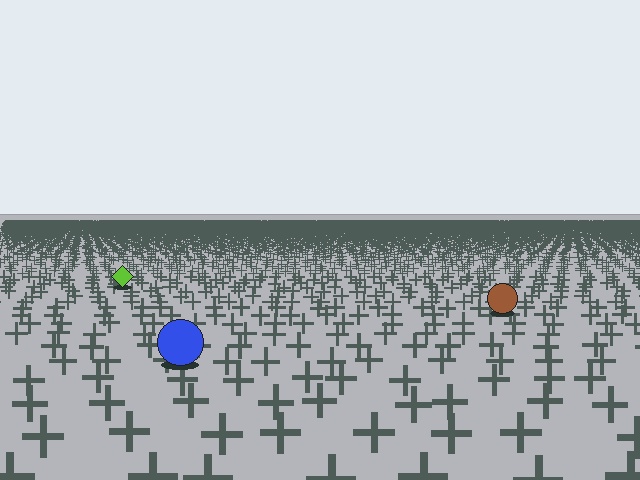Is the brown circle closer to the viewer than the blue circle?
No. The blue circle is closer — you can tell from the texture gradient: the ground texture is coarser near it.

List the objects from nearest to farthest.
From nearest to farthest: the blue circle, the brown circle, the lime diamond.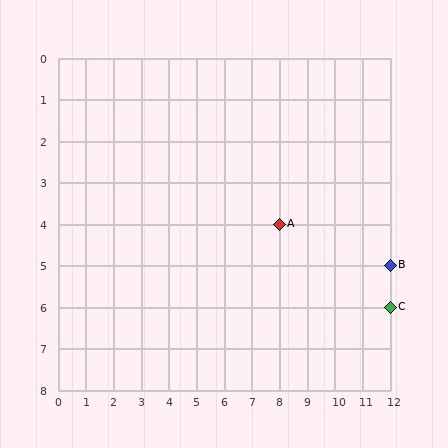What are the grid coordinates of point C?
Point C is at grid coordinates (12, 6).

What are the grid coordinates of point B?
Point B is at grid coordinates (12, 5).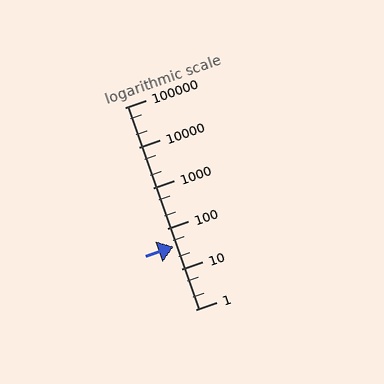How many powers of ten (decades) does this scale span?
The scale spans 5 decades, from 1 to 100000.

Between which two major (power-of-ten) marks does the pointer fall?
The pointer is between 10 and 100.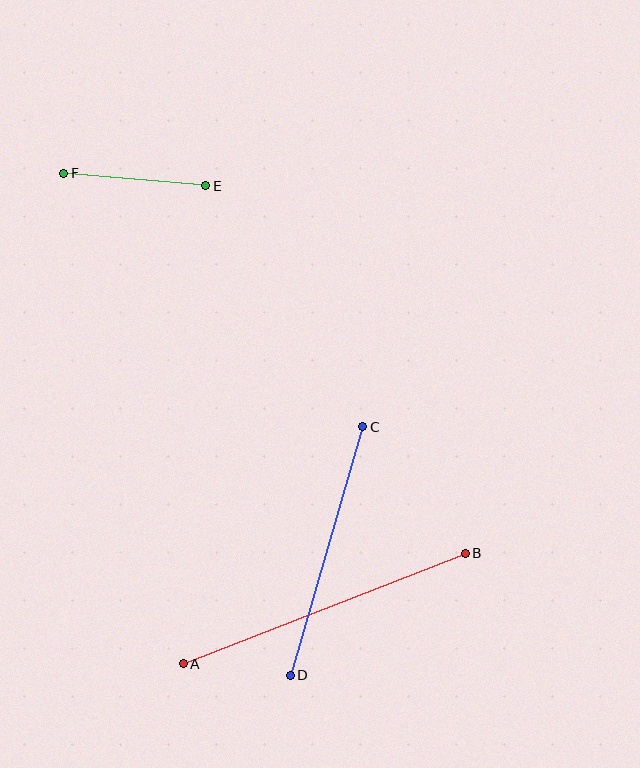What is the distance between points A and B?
The distance is approximately 303 pixels.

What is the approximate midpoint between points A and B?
The midpoint is at approximately (324, 608) pixels.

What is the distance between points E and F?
The distance is approximately 142 pixels.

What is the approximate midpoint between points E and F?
The midpoint is at approximately (135, 179) pixels.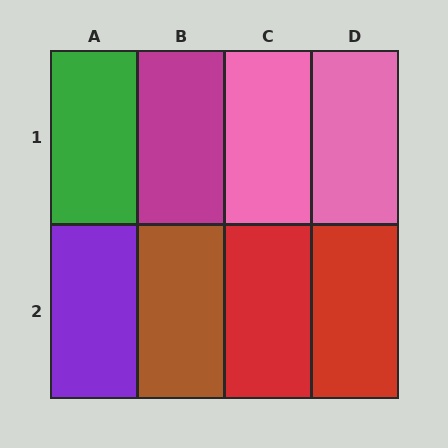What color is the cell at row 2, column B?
Brown.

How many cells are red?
2 cells are red.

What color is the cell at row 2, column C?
Red.